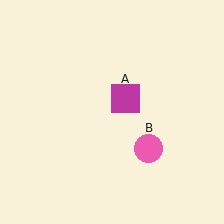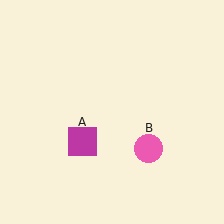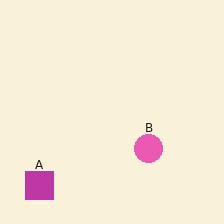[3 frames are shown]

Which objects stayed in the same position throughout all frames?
Pink circle (object B) remained stationary.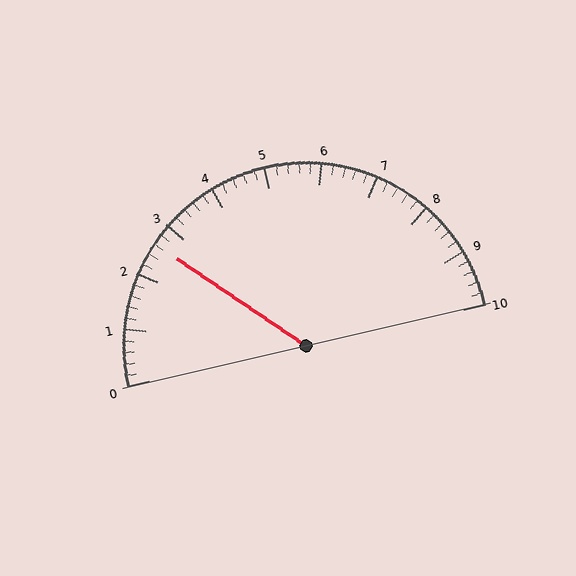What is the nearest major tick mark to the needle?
The nearest major tick mark is 3.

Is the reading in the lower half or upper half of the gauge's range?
The reading is in the lower half of the range (0 to 10).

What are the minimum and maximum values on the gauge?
The gauge ranges from 0 to 10.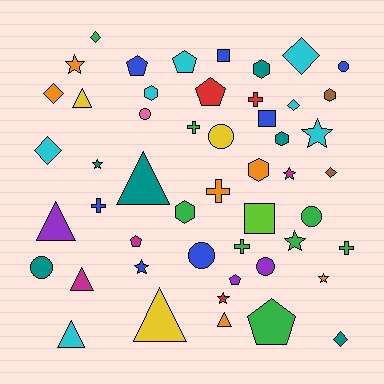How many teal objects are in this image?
There are 6 teal objects.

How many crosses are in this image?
There are 6 crosses.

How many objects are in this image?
There are 50 objects.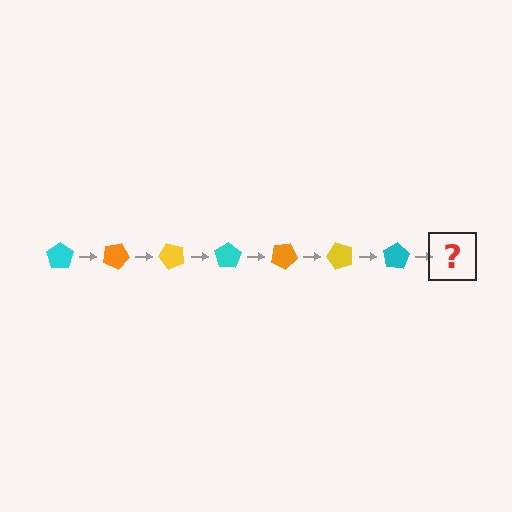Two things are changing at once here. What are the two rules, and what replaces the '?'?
The two rules are that it rotates 25 degrees each step and the color cycles through cyan, orange, and yellow. The '?' should be an orange pentagon, rotated 175 degrees from the start.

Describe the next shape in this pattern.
It should be an orange pentagon, rotated 175 degrees from the start.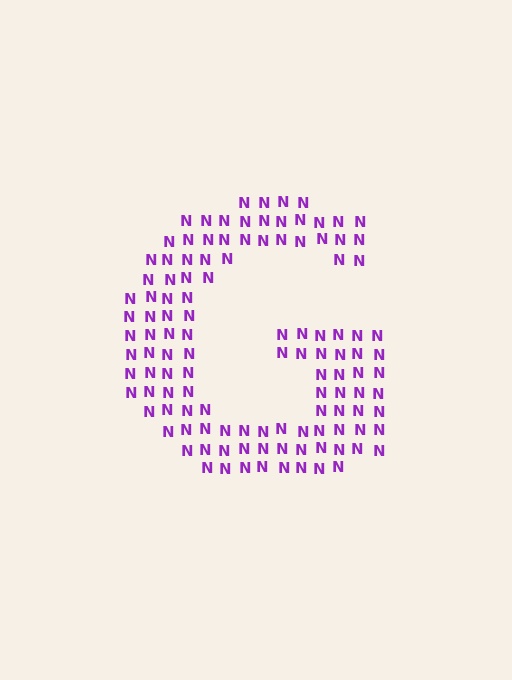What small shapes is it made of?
It is made of small letter N's.